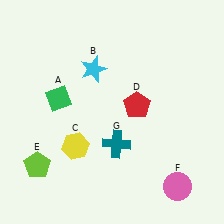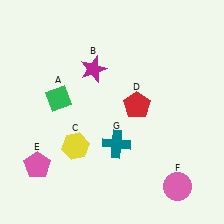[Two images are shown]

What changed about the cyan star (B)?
In Image 1, B is cyan. In Image 2, it changed to magenta.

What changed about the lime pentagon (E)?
In Image 1, E is lime. In Image 2, it changed to pink.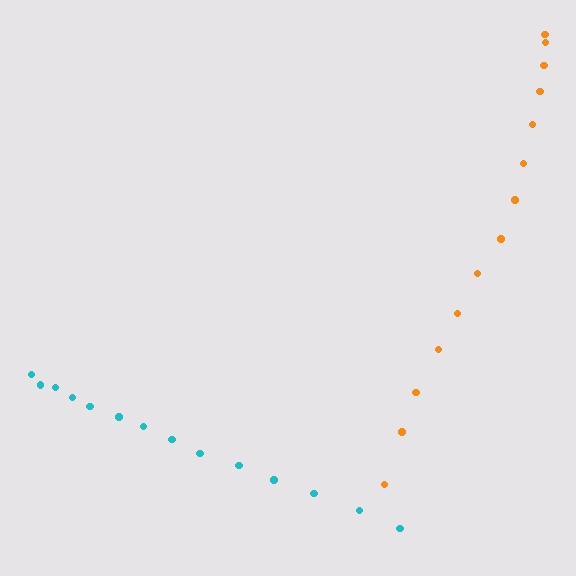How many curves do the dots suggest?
There are 2 distinct paths.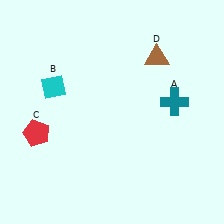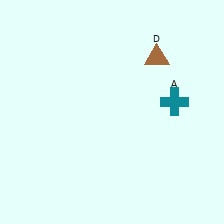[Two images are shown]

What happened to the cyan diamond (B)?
The cyan diamond (B) was removed in Image 2. It was in the top-left area of Image 1.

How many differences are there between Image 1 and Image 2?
There are 2 differences between the two images.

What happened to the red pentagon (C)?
The red pentagon (C) was removed in Image 2. It was in the bottom-left area of Image 1.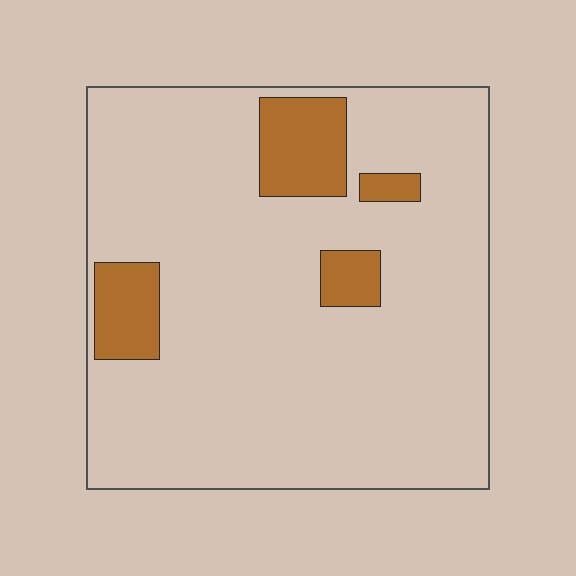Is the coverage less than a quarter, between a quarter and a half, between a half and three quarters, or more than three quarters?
Less than a quarter.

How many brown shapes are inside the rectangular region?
4.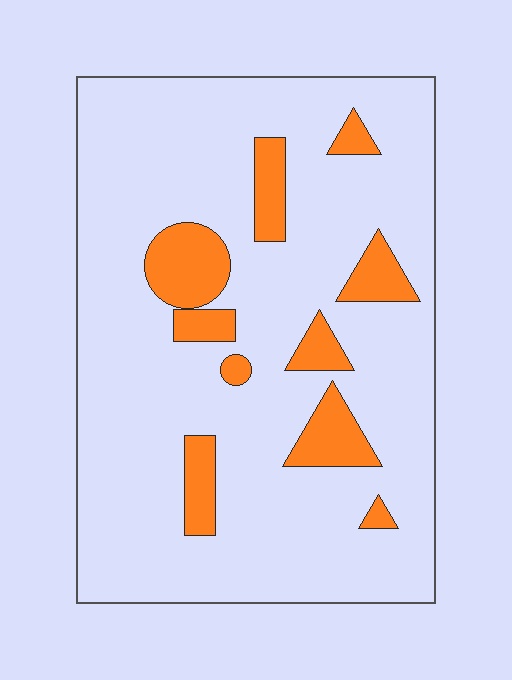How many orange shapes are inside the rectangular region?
10.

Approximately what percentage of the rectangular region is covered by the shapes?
Approximately 15%.